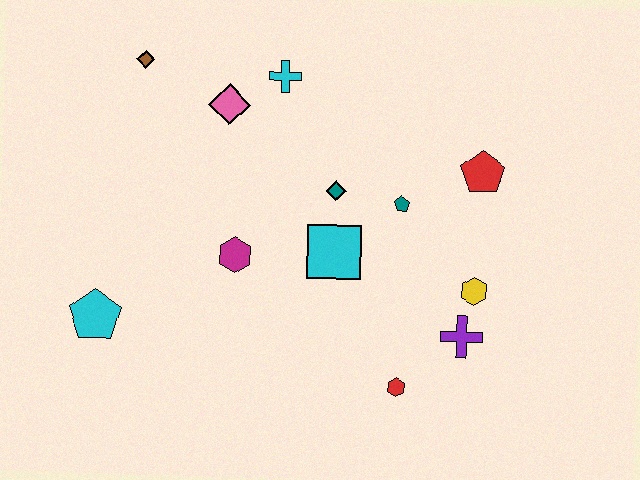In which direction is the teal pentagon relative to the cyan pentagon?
The teal pentagon is to the right of the cyan pentagon.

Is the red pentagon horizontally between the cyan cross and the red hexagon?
No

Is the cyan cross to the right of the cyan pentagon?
Yes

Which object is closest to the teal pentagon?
The teal diamond is closest to the teal pentagon.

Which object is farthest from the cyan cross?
The red hexagon is farthest from the cyan cross.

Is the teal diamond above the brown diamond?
No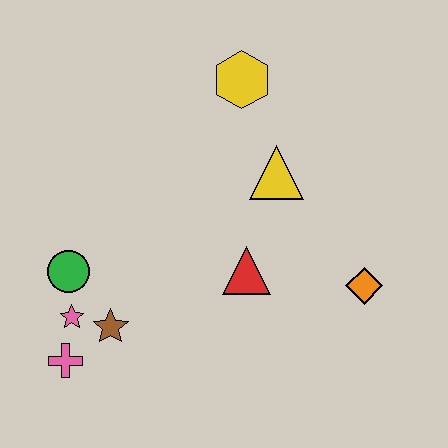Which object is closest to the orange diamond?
The red triangle is closest to the orange diamond.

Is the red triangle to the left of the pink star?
No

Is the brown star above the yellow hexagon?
No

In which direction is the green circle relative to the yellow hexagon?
The green circle is below the yellow hexagon.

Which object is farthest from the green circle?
The orange diamond is farthest from the green circle.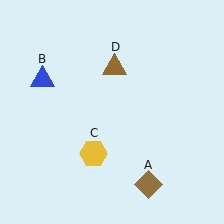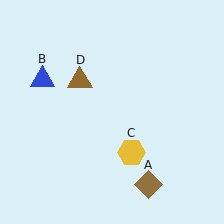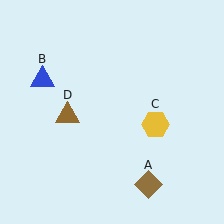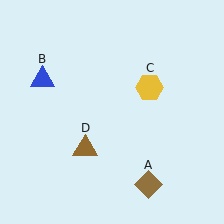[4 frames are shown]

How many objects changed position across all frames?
2 objects changed position: yellow hexagon (object C), brown triangle (object D).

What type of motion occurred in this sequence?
The yellow hexagon (object C), brown triangle (object D) rotated counterclockwise around the center of the scene.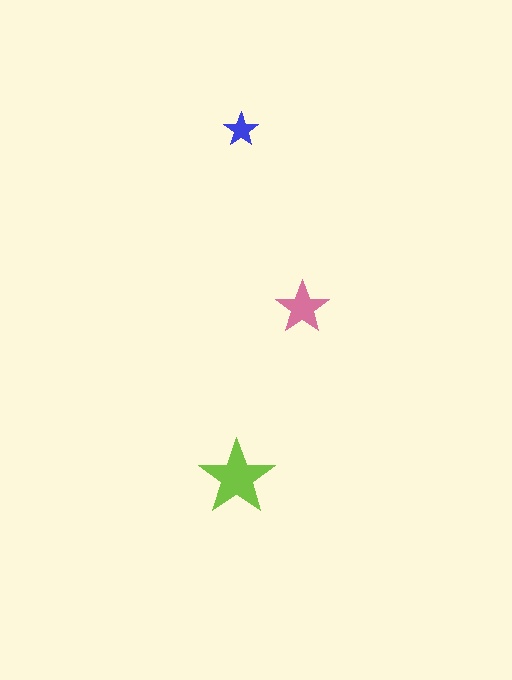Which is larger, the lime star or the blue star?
The lime one.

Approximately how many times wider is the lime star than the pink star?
About 1.5 times wider.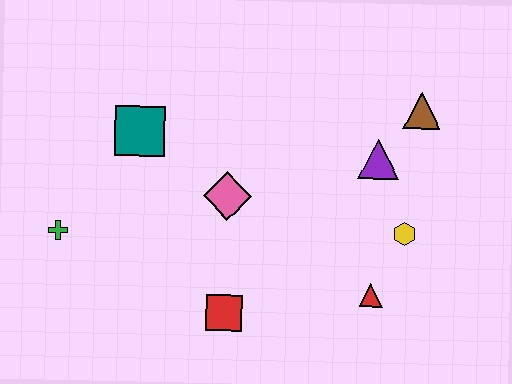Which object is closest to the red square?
The pink diamond is closest to the red square.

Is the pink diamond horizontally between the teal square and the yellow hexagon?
Yes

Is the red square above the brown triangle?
No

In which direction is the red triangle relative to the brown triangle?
The red triangle is below the brown triangle.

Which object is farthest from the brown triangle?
The green cross is farthest from the brown triangle.